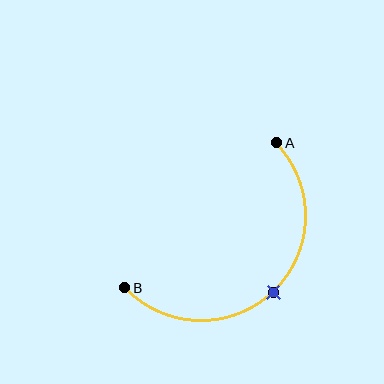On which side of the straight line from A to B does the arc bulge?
The arc bulges below and to the right of the straight line connecting A and B.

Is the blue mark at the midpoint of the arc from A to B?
Yes. The blue mark lies on the arc at equal arc-length from both A and B — it is the arc midpoint.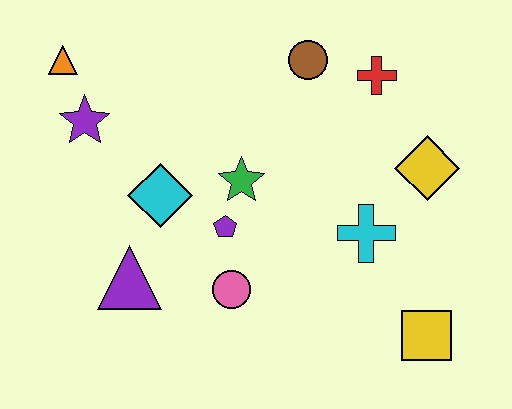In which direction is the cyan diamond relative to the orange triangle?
The cyan diamond is below the orange triangle.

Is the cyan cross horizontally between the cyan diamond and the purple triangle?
No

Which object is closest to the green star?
The purple pentagon is closest to the green star.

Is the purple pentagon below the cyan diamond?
Yes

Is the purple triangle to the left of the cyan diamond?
Yes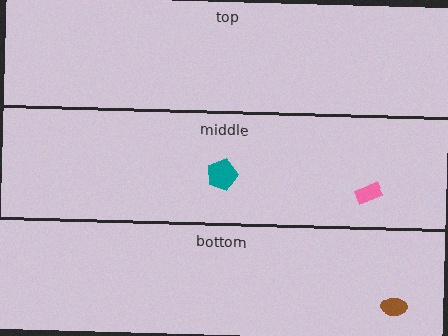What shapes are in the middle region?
The teal pentagon, the pink rectangle.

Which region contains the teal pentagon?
The middle region.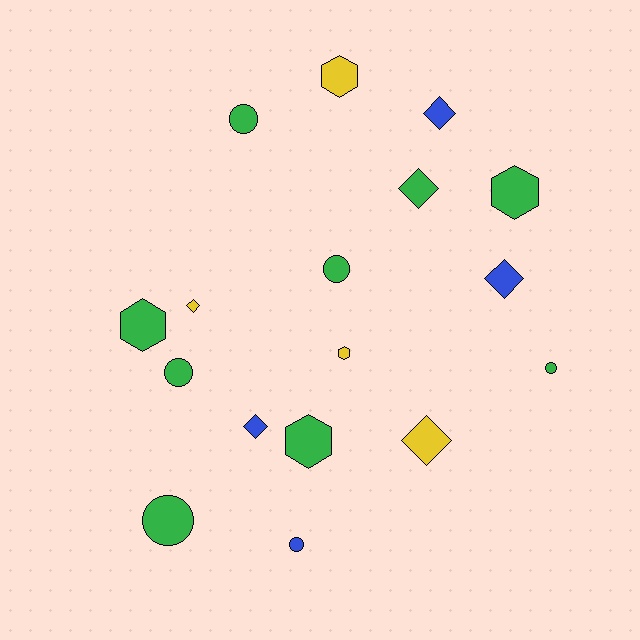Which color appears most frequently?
Green, with 9 objects.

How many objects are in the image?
There are 17 objects.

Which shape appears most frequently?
Circle, with 6 objects.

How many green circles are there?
There are 5 green circles.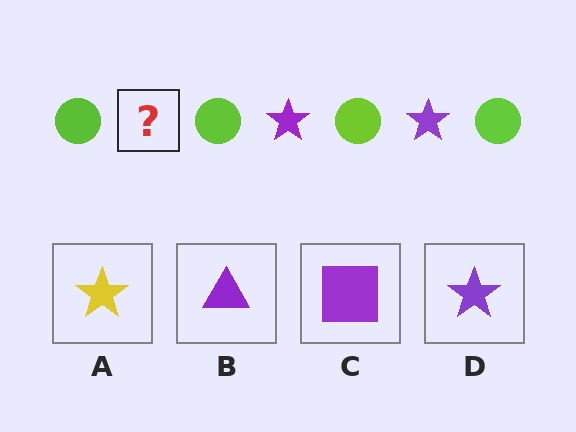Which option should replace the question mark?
Option D.